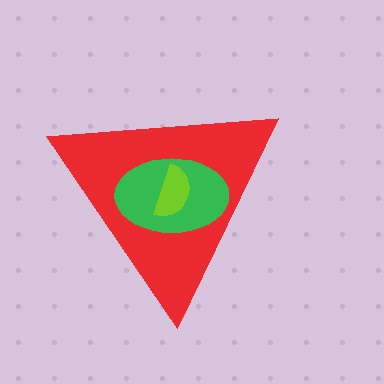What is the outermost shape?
The red triangle.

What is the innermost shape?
The lime semicircle.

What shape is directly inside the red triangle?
The green ellipse.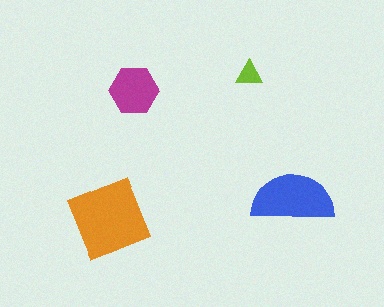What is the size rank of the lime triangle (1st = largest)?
4th.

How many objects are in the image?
There are 4 objects in the image.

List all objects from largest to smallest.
The orange diamond, the blue semicircle, the magenta hexagon, the lime triangle.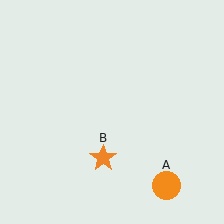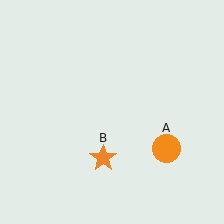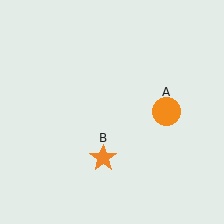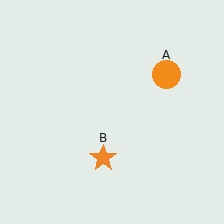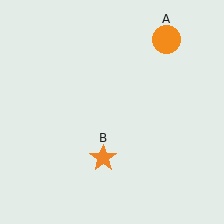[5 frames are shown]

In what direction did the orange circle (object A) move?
The orange circle (object A) moved up.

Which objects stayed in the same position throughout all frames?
Orange star (object B) remained stationary.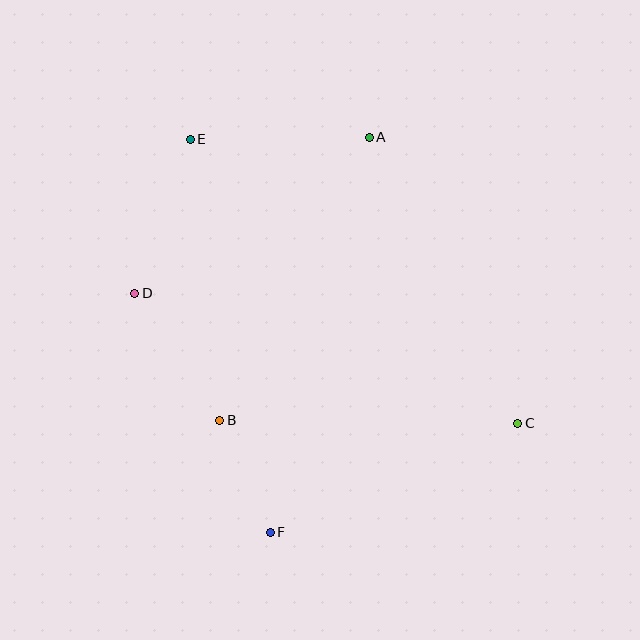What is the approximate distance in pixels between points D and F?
The distance between D and F is approximately 274 pixels.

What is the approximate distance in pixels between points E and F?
The distance between E and F is approximately 401 pixels.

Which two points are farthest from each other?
Points C and E are farthest from each other.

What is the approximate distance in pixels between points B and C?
The distance between B and C is approximately 298 pixels.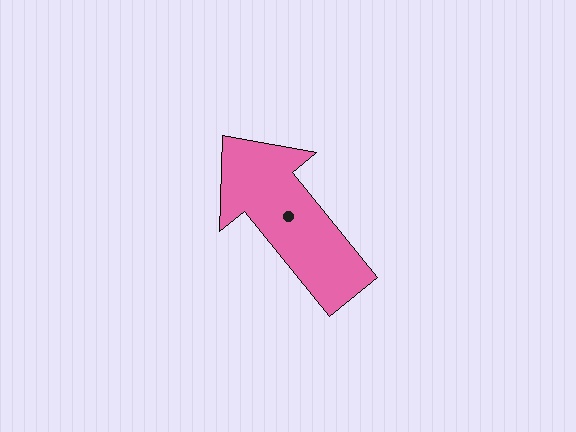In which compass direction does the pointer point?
Northwest.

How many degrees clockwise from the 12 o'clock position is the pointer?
Approximately 321 degrees.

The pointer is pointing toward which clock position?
Roughly 11 o'clock.